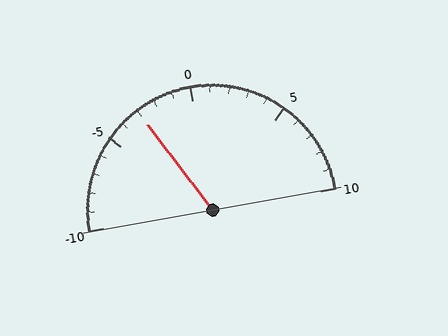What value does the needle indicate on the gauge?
The needle indicates approximately -3.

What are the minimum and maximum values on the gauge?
The gauge ranges from -10 to 10.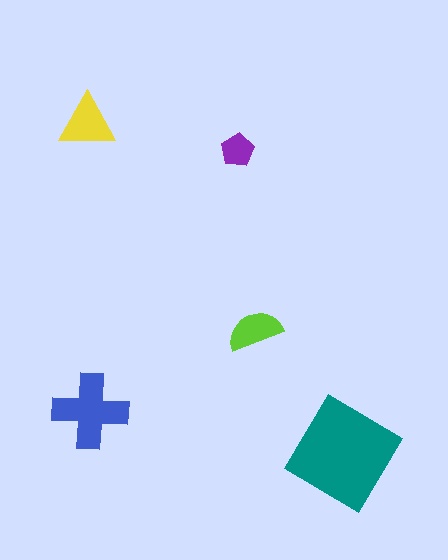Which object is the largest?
The teal diamond.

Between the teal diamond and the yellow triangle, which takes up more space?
The teal diamond.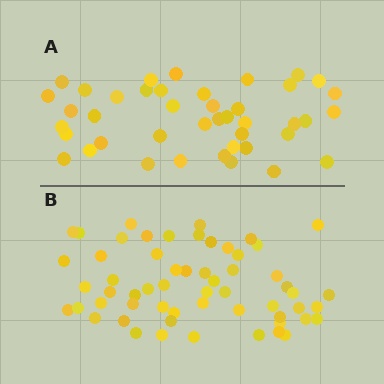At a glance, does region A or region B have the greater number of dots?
Region B (the bottom region) has more dots.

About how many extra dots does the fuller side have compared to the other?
Region B has approximately 15 more dots than region A.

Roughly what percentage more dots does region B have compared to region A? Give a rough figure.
About 40% more.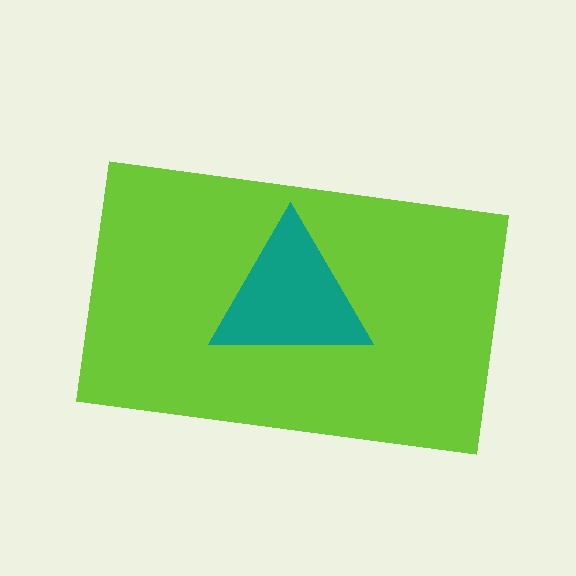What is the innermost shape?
The teal triangle.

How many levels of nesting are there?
2.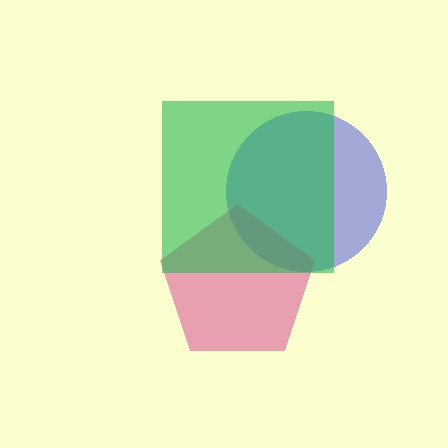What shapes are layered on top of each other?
The layered shapes are: a blue circle, a magenta pentagon, a green square.